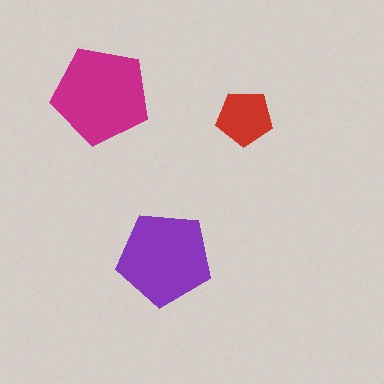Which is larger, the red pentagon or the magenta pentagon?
The magenta one.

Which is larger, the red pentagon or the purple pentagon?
The purple one.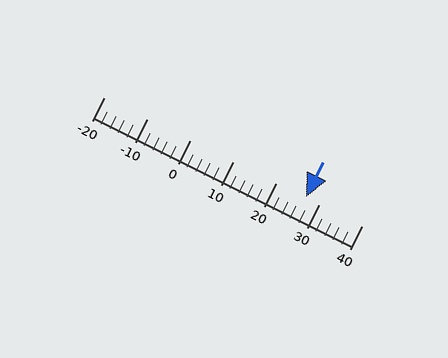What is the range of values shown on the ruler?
The ruler shows values from -20 to 40.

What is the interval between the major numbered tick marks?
The major tick marks are spaced 10 units apart.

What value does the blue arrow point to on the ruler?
The blue arrow points to approximately 27.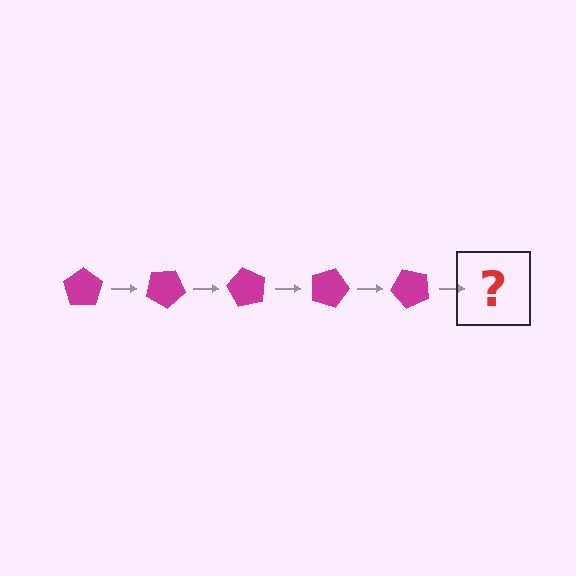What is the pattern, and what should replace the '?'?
The pattern is that the pentagon rotates 30 degrees each step. The '?' should be a magenta pentagon rotated 150 degrees.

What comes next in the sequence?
The next element should be a magenta pentagon rotated 150 degrees.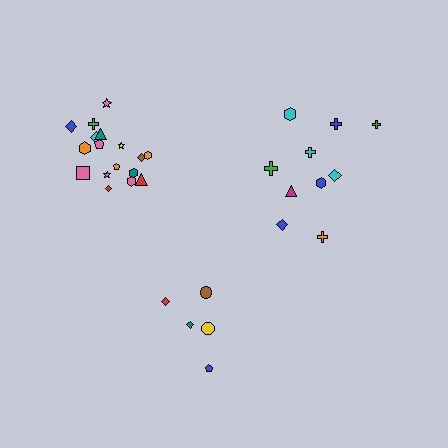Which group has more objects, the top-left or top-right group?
The top-left group.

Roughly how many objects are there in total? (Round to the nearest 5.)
Roughly 35 objects in total.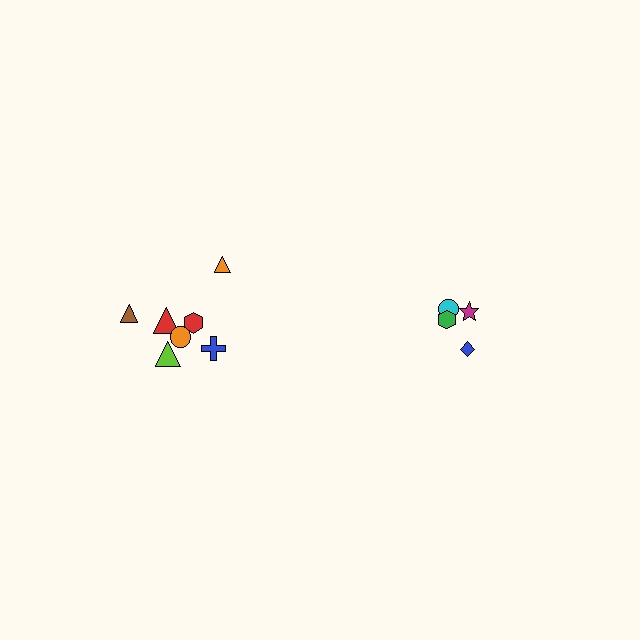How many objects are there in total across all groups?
There are 11 objects.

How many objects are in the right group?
There are 4 objects.